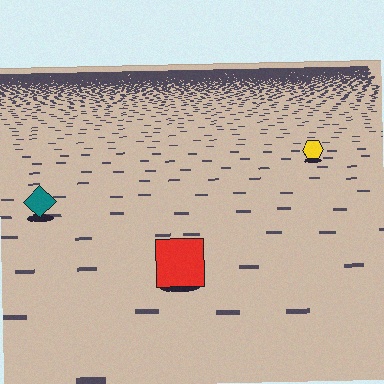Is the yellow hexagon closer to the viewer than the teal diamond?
No. The teal diamond is closer — you can tell from the texture gradient: the ground texture is coarser near it.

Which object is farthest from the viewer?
The yellow hexagon is farthest from the viewer. It appears smaller and the ground texture around it is denser.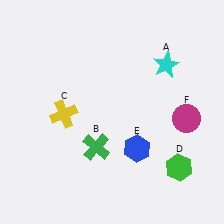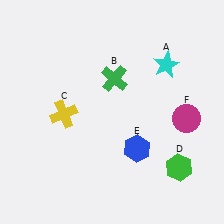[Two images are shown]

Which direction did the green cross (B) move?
The green cross (B) moved up.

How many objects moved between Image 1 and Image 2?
1 object moved between the two images.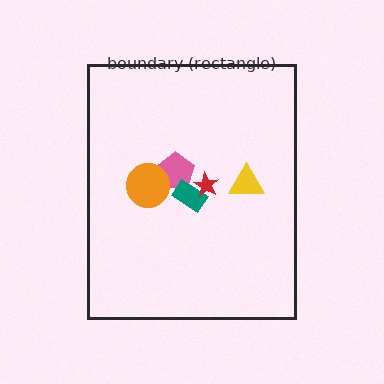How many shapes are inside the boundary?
5 inside, 0 outside.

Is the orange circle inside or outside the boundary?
Inside.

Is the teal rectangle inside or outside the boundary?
Inside.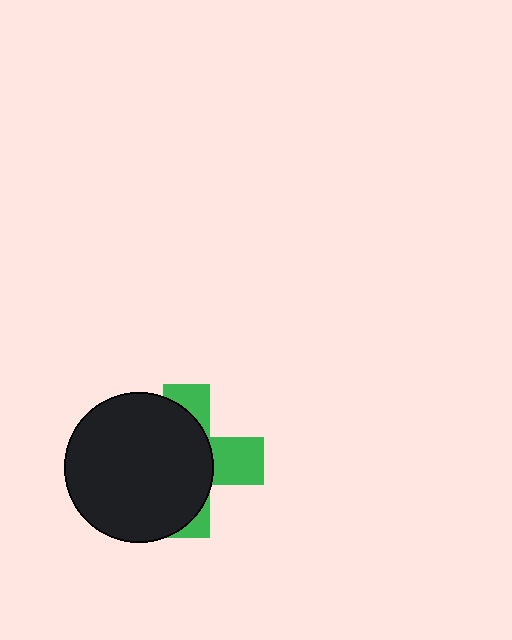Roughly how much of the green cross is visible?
A small part of it is visible (roughly 36%).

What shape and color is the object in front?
The object in front is a black circle.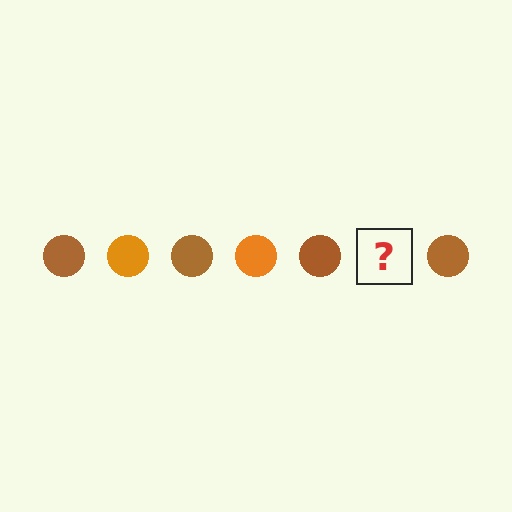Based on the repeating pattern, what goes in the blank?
The blank should be an orange circle.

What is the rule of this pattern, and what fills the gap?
The rule is that the pattern cycles through brown, orange circles. The gap should be filled with an orange circle.